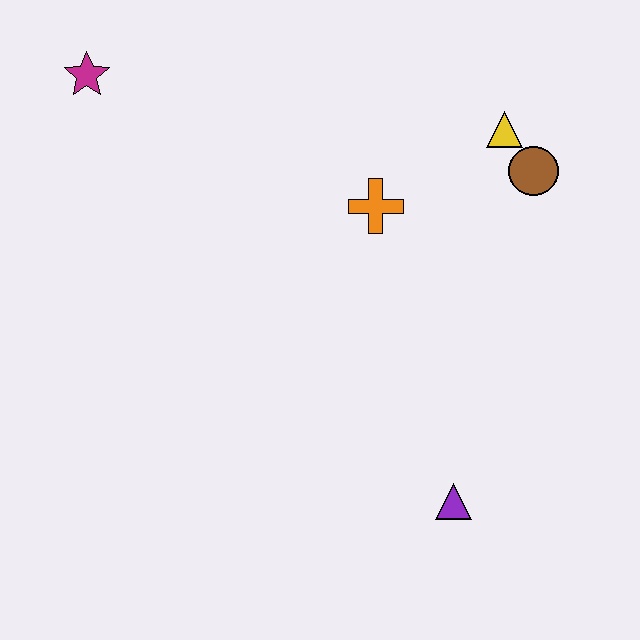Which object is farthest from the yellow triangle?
The magenta star is farthest from the yellow triangle.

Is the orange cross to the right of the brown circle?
No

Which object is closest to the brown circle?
The yellow triangle is closest to the brown circle.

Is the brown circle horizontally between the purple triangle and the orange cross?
No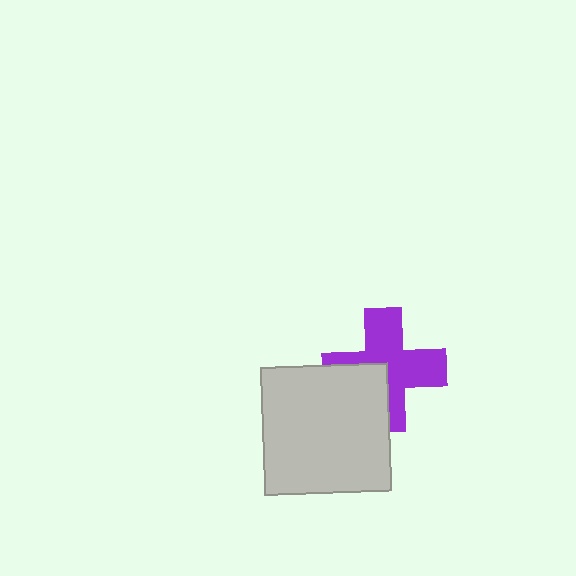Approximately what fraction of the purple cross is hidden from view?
Roughly 34% of the purple cross is hidden behind the light gray square.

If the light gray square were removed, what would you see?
You would see the complete purple cross.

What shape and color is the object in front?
The object in front is a light gray square.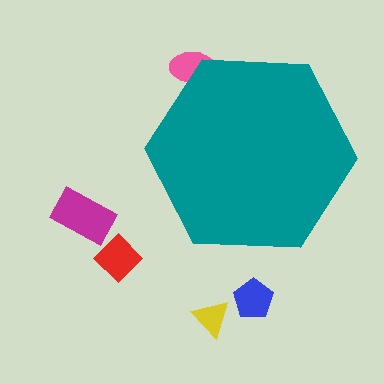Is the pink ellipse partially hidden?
Yes, the pink ellipse is partially hidden behind the teal hexagon.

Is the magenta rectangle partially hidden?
No, the magenta rectangle is fully visible.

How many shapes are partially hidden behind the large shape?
1 shape is partially hidden.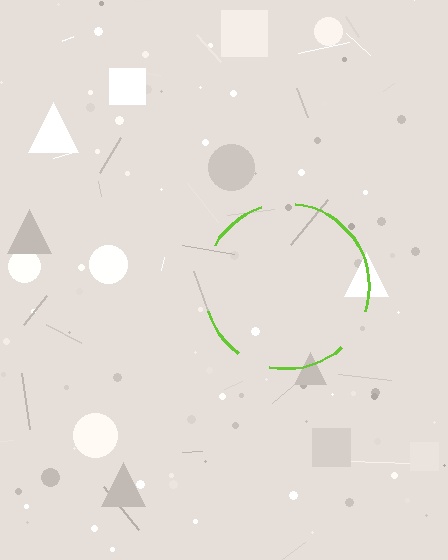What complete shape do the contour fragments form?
The contour fragments form a circle.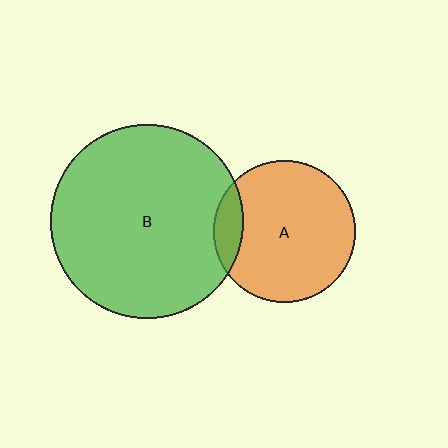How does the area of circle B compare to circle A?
Approximately 1.9 times.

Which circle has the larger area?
Circle B (green).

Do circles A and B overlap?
Yes.